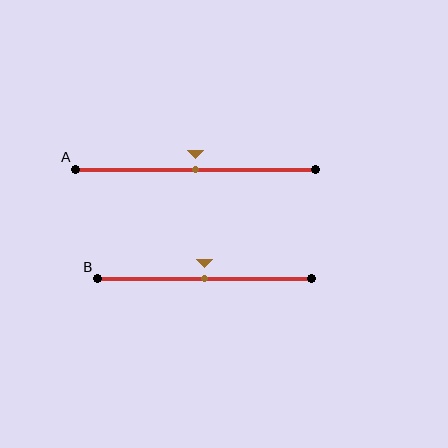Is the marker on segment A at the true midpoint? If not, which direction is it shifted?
Yes, the marker on segment A is at the true midpoint.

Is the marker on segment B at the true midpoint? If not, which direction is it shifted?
Yes, the marker on segment B is at the true midpoint.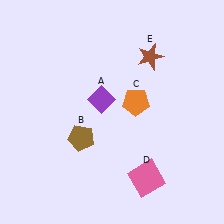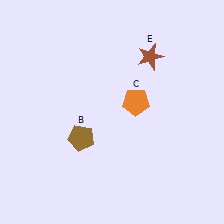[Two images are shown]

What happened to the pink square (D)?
The pink square (D) was removed in Image 2. It was in the bottom-right area of Image 1.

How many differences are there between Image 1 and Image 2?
There are 2 differences between the two images.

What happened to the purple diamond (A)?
The purple diamond (A) was removed in Image 2. It was in the top-left area of Image 1.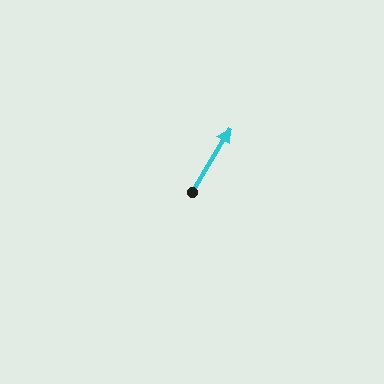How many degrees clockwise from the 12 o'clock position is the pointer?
Approximately 31 degrees.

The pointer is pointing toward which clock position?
Roughly 1 o'clock.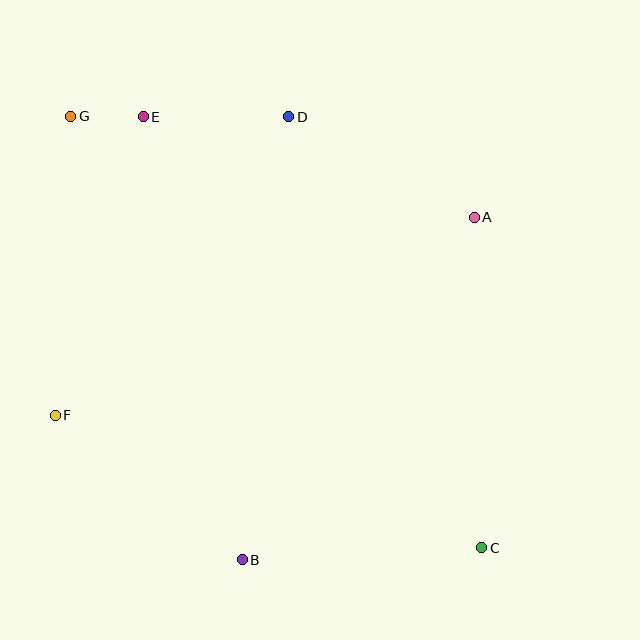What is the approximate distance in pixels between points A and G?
The distance between A and G is approximately 416 pixels.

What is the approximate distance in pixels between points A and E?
The distance between A and E is approximately 346 pixels.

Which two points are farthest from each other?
Points C and G are farthest from each other.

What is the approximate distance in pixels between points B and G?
The distance between B and G is approximately 476 pixels.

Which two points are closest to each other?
Points E and G are closest to each other.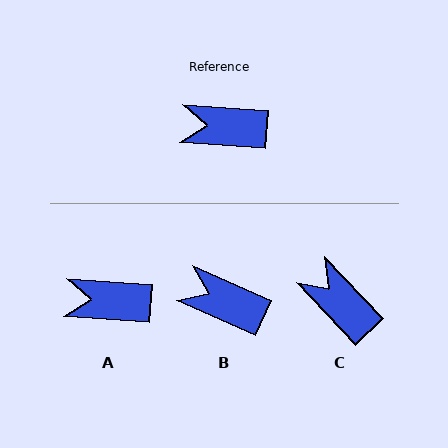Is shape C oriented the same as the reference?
No, it is off by about 42 degrees.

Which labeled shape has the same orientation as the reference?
A.